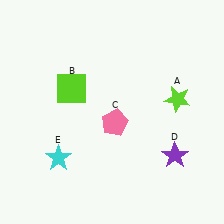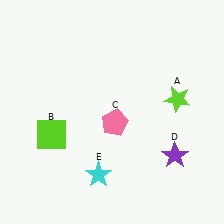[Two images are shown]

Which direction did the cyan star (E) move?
The cyan star (E) moved right.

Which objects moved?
The objects that moved are: the lime square (B), the cyan star (E).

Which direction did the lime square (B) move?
The lime square (B) moved down.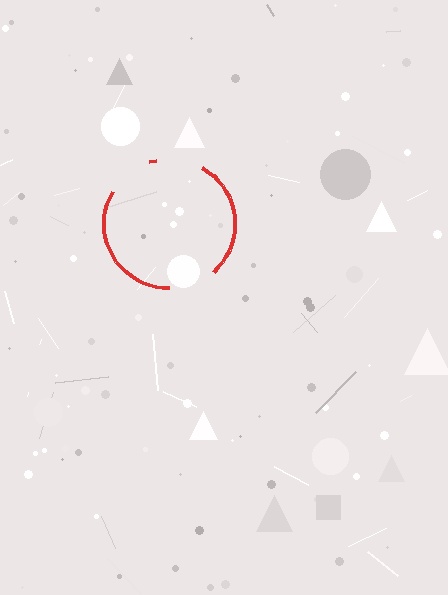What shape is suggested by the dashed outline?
The dashed outline suggests a circle.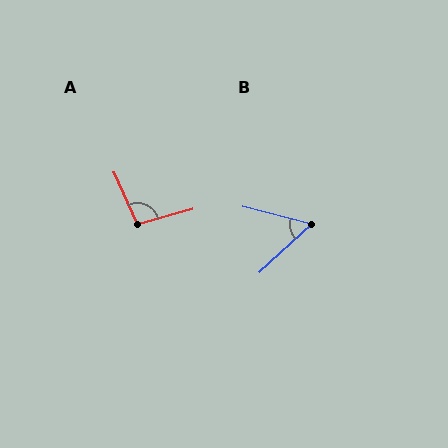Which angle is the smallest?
B, at approximately 57 degrees.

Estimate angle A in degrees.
Approximately 99 degrees.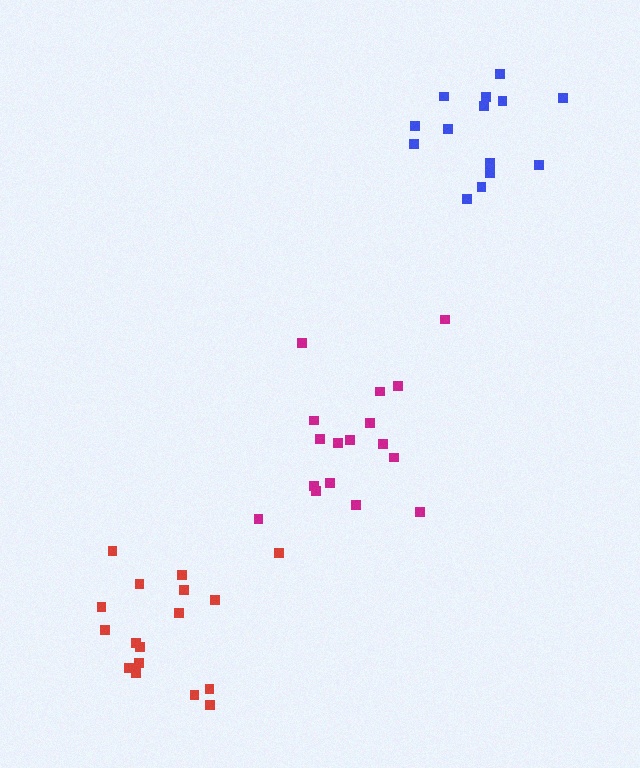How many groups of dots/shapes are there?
There are 3 groups.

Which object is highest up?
The blue cluster is topmost.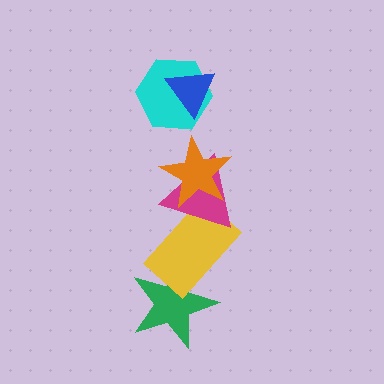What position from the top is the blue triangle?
The blue triangle is 1st from the top.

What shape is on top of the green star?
The yellow rectangle is on top of the green star.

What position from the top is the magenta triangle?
The magenta triangle is 4th from the top.